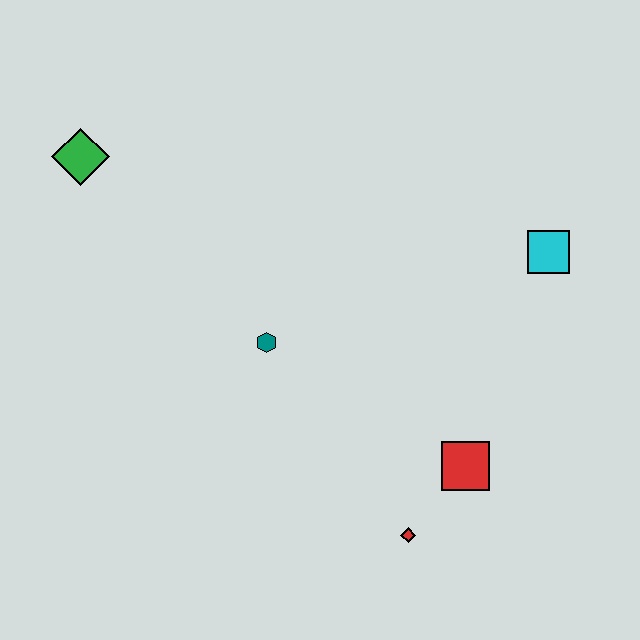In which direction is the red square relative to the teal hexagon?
The red square is to the right of the teal hexagon.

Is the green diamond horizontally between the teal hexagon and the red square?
No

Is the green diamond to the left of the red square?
Yes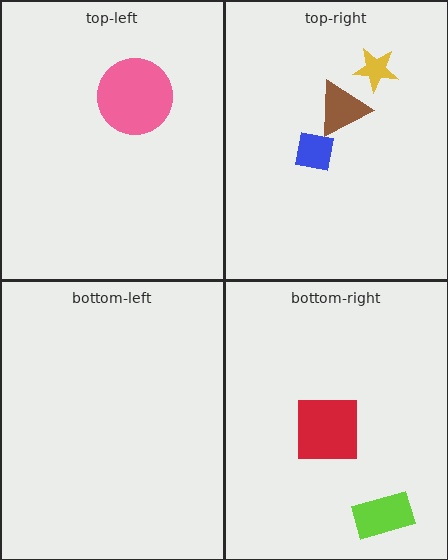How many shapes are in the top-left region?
1.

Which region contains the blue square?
The top-right region.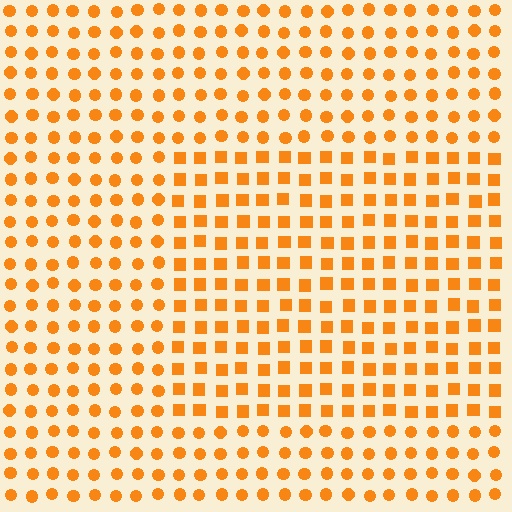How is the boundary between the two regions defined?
The boundary is defined by a change in element shape: squares inside vs. circles outside. All elements share the same color and spacing.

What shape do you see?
I see a rectangle.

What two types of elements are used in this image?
The image uses squares inside the rectangle region and circles outside it.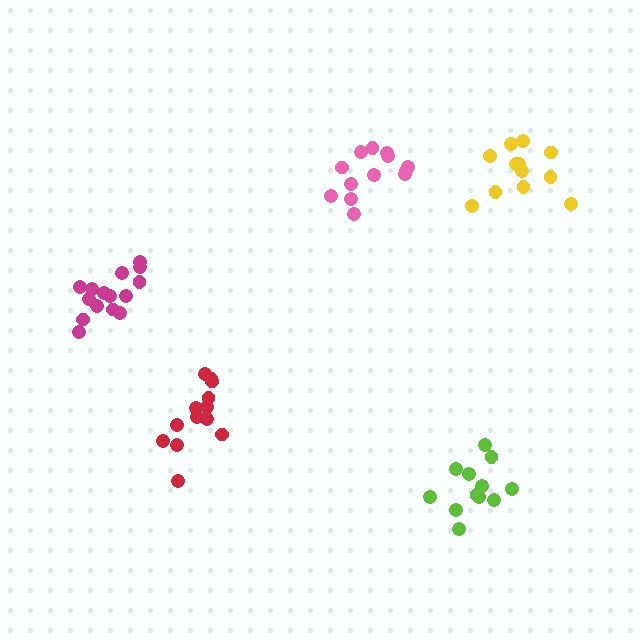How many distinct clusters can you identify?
There are 5 distinct clusters.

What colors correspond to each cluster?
The clusters are colored: red, yellow, lime, pink, magenta.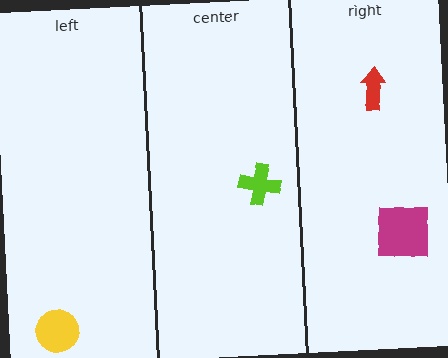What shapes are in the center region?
The lime cross.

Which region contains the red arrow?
The right region.